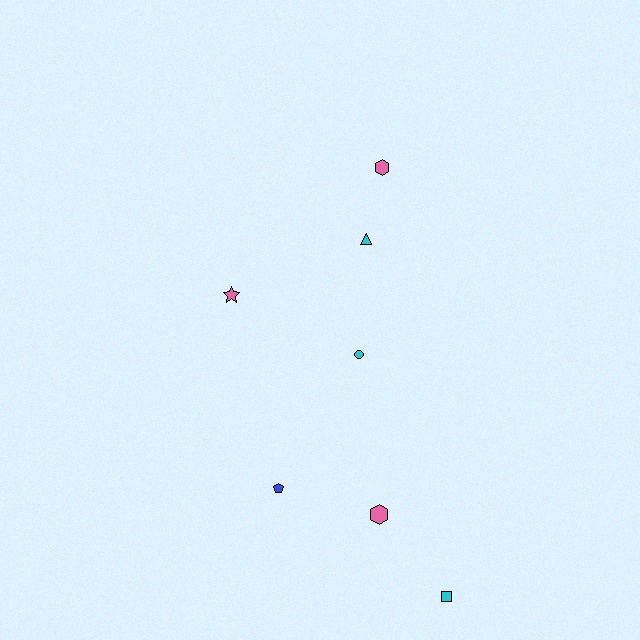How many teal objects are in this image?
There are no teal objects.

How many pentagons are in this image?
There is 1 pentagon.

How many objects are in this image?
There are 7 objects.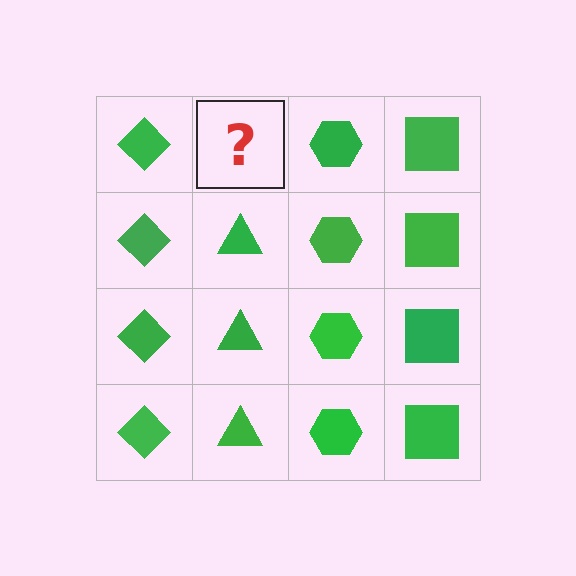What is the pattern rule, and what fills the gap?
The rule is that each column has a consistent shape. The gap should be filled with a green triangle.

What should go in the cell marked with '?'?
The missing cell should contain a green triangle.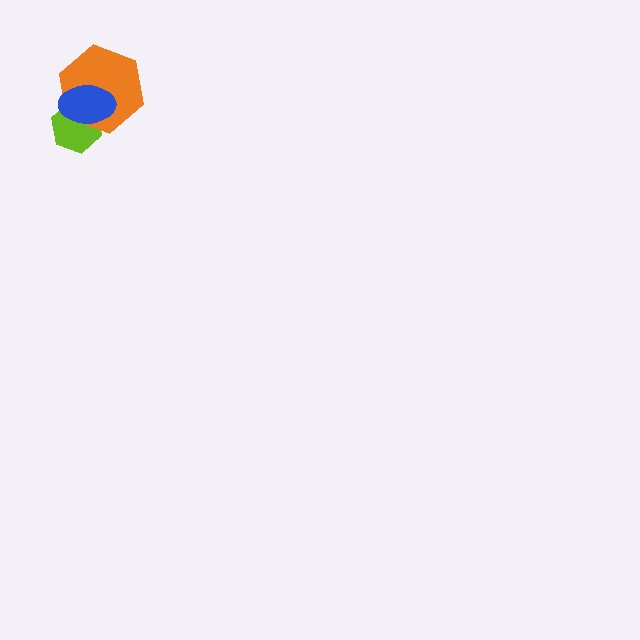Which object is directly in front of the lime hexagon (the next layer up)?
The orange hexagon is directly in front of the lime hexagon.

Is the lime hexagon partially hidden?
Yes, it is partially covered by another shape.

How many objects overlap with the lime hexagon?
2 objects overlap with the lime hexagon.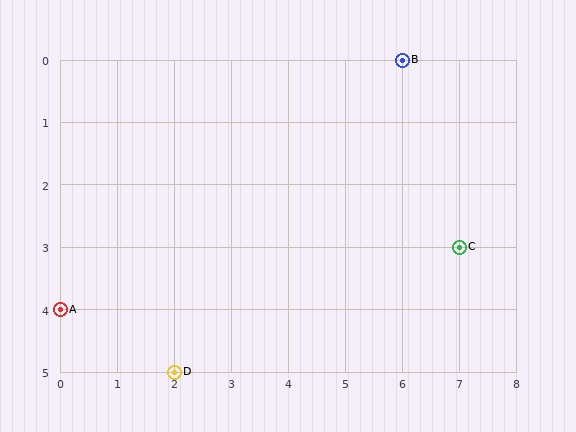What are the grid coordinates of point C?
Point C is at grid coordinates (7, 3).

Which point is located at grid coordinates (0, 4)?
Point A is at (0, 4).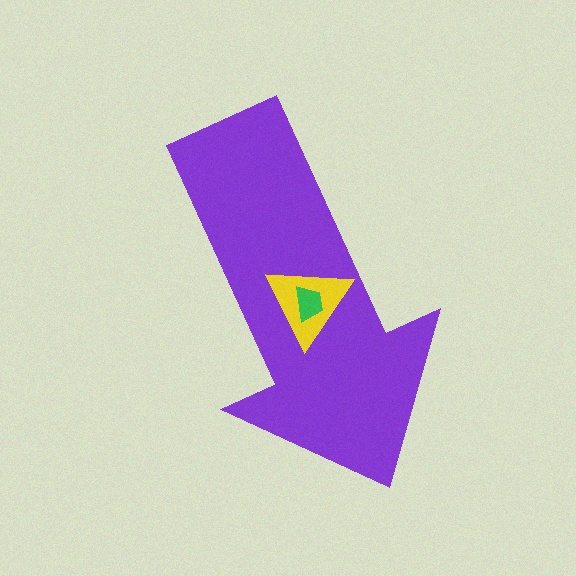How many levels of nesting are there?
3.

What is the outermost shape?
The purple arrow.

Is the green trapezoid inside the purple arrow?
Yes.